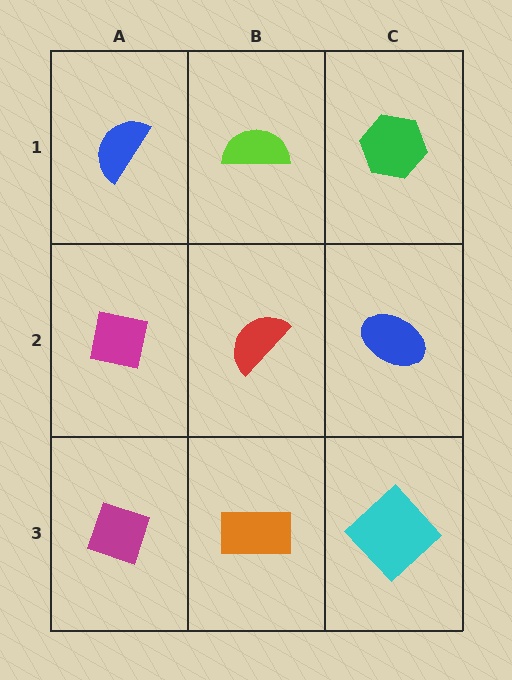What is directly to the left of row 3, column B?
A magenta diamond.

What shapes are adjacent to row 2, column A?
A blue semicircle (row 1, column A), a magenta diamond (row 3, column A), a red semicircle (row 2, column B).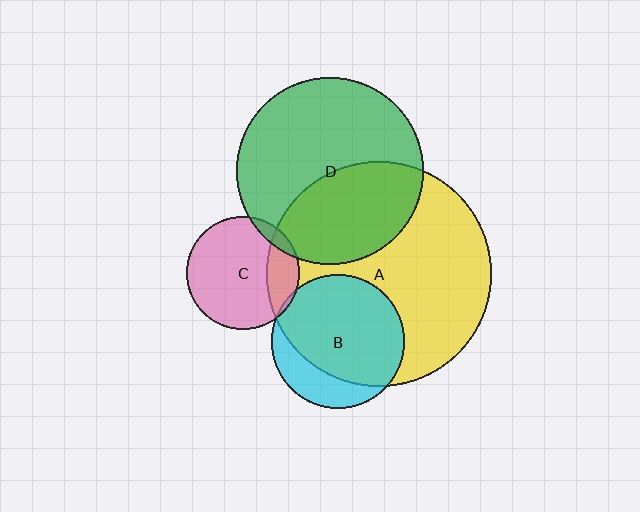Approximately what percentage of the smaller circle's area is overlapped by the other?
Approximately 75%.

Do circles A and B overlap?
Yes.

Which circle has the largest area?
Circle A (yellow).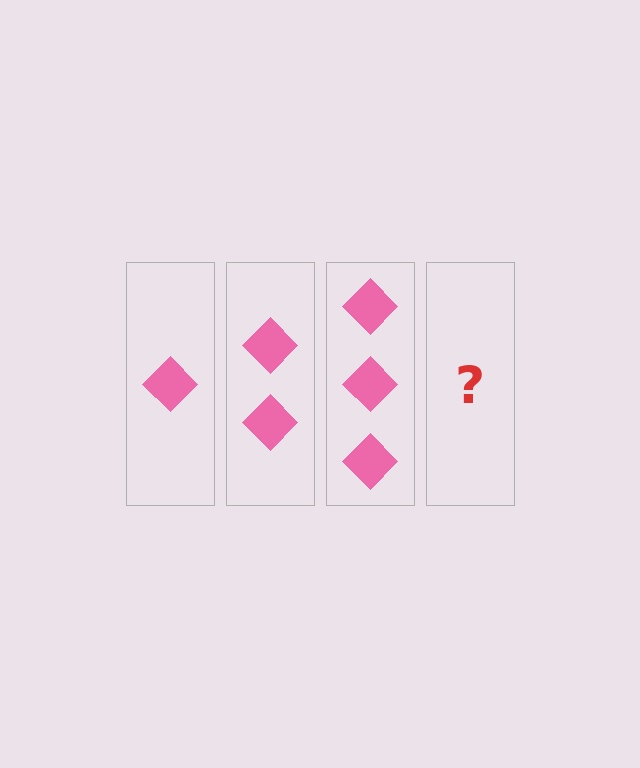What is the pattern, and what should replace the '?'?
The pattern is that each step adds one more diamond. The '?' should be 4 diamonds.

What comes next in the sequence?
The next element should be 4 diamonds.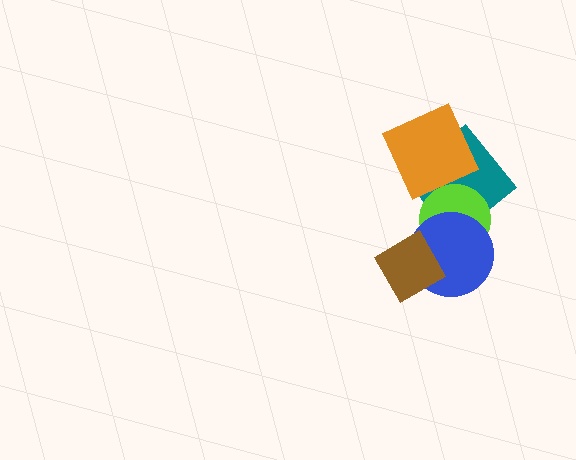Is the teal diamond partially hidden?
Yes, it is partially covered by another shape.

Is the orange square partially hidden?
No, no other shape covers it.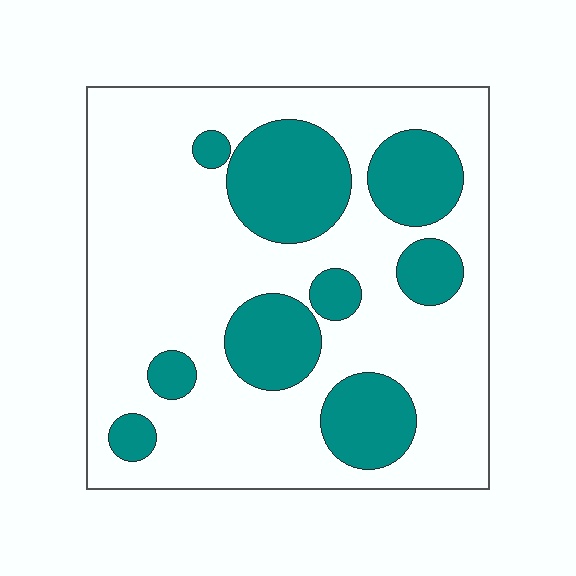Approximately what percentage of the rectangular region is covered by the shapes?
Approximately 30%.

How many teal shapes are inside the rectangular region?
9.